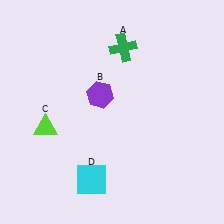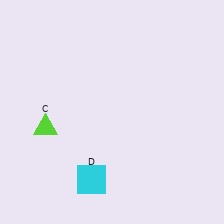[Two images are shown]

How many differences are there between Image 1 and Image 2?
There are 2 differences between the two images.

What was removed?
The green cross (A), the purple hexagon (B) were removed in Image 2.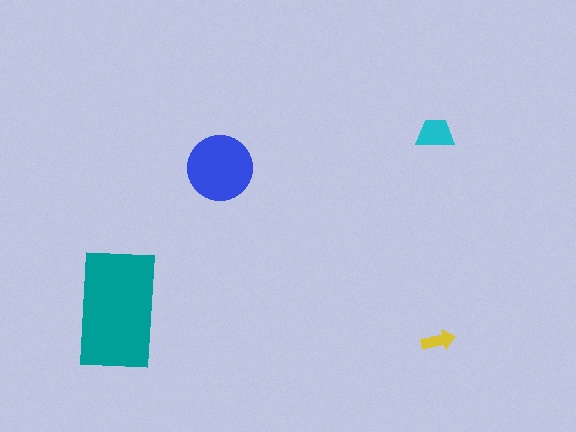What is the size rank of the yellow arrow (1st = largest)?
4th.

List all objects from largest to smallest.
The teal rectangle, the blue circle, the cyan trapezoid, the yellow arrow.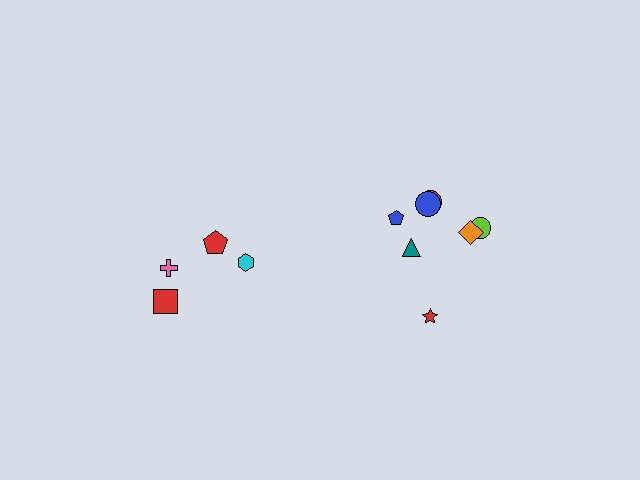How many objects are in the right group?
There are 7 objects.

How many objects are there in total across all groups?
There are 11 objects.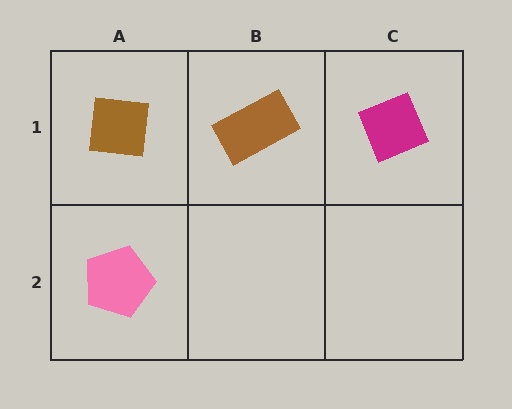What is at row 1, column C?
A magenta diamond.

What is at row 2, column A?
A pink pentagon.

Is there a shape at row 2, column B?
No, that cell is empty.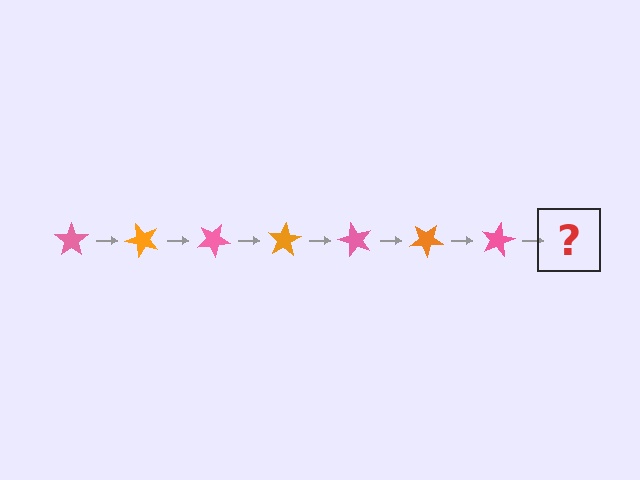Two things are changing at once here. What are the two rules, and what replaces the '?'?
The two rules are that it rotates 50 degrees each step and the color cycles through pink and orange. The '?' should be an orange star, rotated 350 degrees from the start.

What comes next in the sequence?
The next element should be an orange star, rotated 350 degrees from the start.